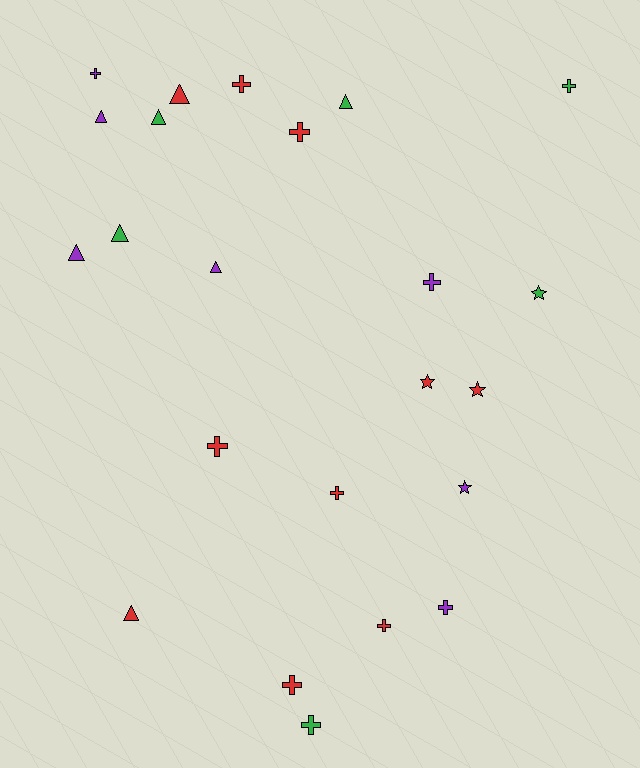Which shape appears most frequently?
Cross, with 11 objects.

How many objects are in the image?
There are 23 objects.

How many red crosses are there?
There are 6 red crosses.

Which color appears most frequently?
Red, with 10 objects.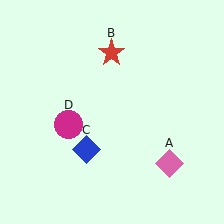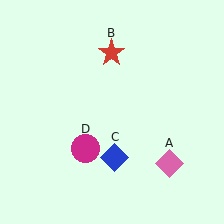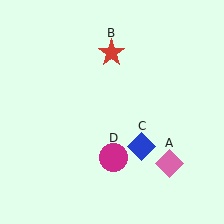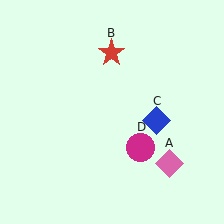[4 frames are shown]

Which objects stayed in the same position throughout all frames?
Pink diamond (object A) and red star (object B) remained stationary.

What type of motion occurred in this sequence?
The blue diamond (object C), magenta circle (object D) rotated counterclockwise around the center of the scene.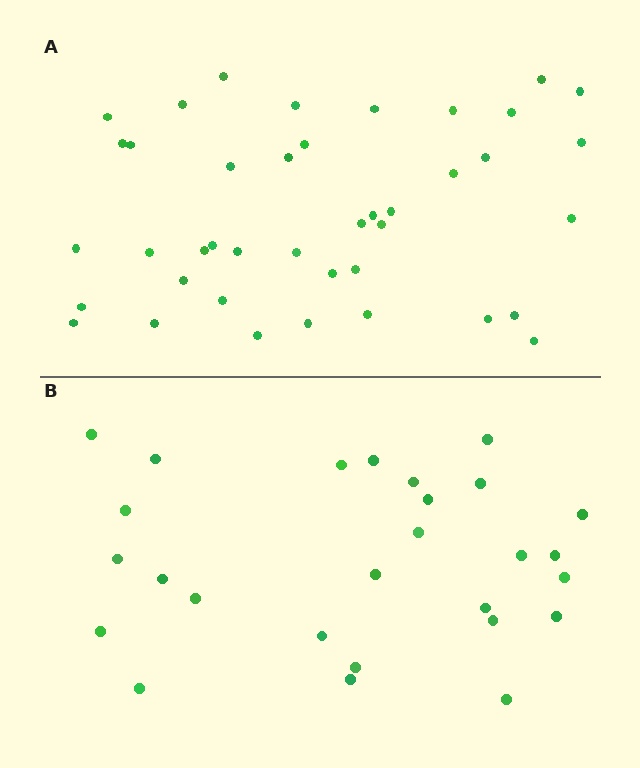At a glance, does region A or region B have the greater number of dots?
Region A (the top region) has more dots.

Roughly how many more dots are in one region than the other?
Region A has approximately 15 more dots than region B.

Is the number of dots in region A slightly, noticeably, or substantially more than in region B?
Region A has substantially more. The ratio is roughly 1.5 to 1.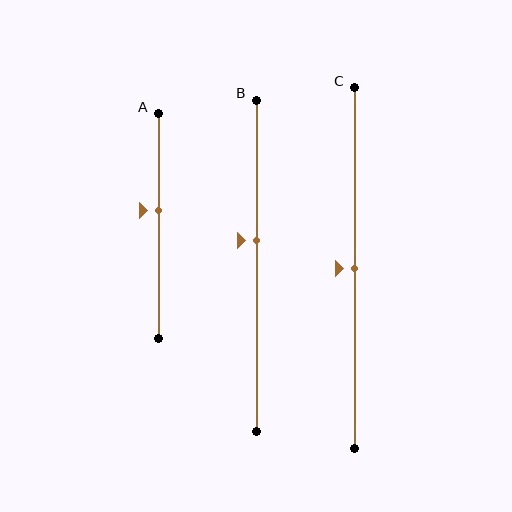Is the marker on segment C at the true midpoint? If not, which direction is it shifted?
Yes, the marker on segment C is at the true midpoint.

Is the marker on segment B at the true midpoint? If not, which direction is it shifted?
No, the marker on segment B is shifted upward by about 8% of the segment length.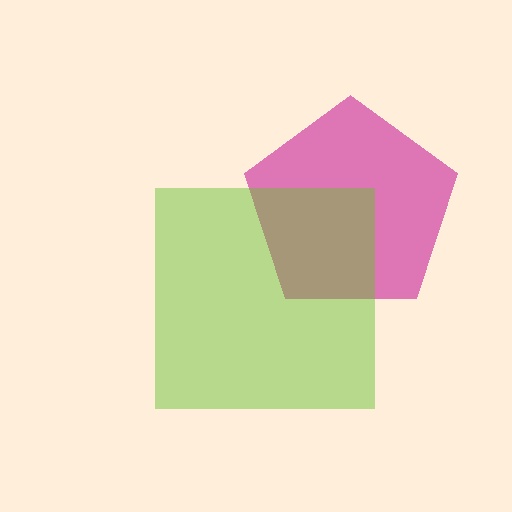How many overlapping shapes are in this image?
There are 2 overlapping shapes in the image.